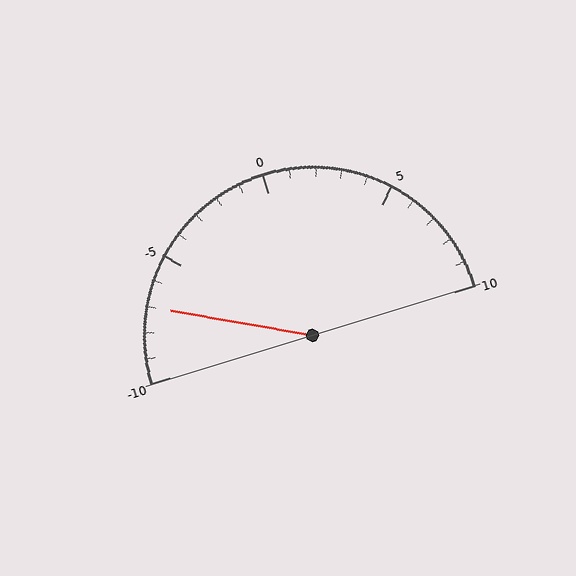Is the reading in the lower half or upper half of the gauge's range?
The reading is in the lower half of the range (-10 to 10).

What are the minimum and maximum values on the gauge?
The gauge ranges from -10 to 10.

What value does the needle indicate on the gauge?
The needle indicates approximately -7.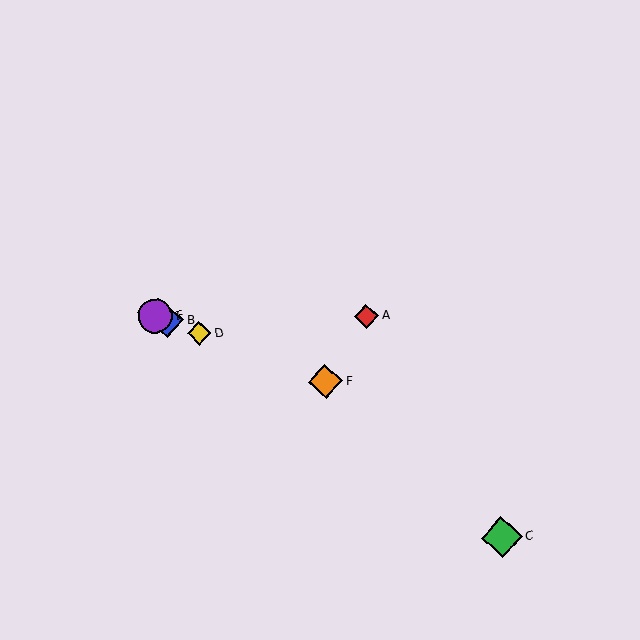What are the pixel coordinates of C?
Object C is at (502, 537).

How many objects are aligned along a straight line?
4 objects (B, D, E, F) are aligned along a straight line.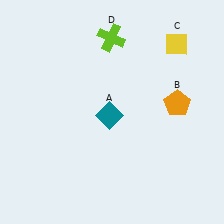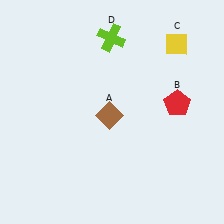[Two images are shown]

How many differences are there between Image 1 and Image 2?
There are 2 differences between the two images.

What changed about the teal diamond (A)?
In Image 1, A is teal. In Image 2, it changed to brown.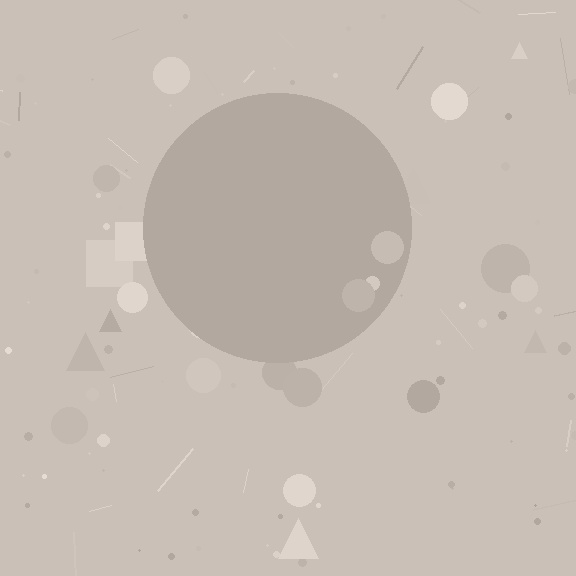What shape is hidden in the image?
A circle is hidden in the image.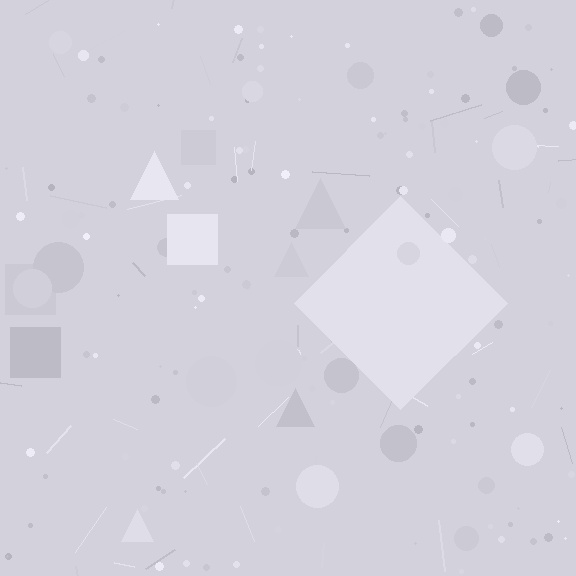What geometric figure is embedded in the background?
A diamond is embedded in the background.